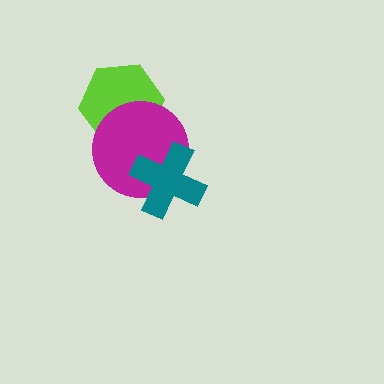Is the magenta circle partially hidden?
Yes, it is partially covered by another shape.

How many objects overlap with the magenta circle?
2 objects overlap with the magenta circle.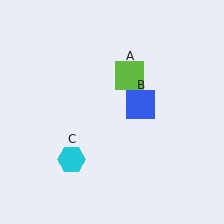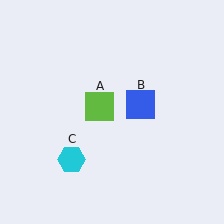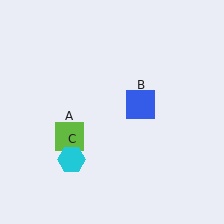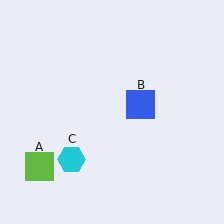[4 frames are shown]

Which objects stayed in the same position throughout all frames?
Blue square (object B) and cyan hexagon (object C) remained stationary.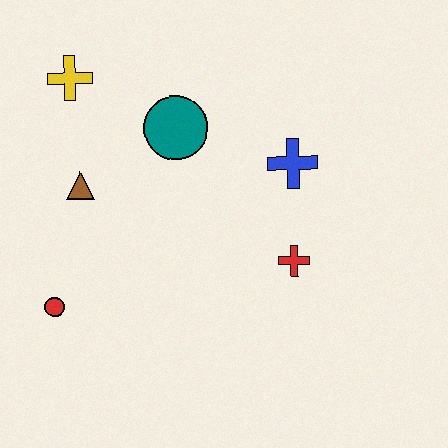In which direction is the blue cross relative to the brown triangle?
The blue cross is to the right of the brown triangle.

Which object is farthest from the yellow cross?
The red cross is farthest from the yellow cross.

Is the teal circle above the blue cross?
Yes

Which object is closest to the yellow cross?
The brown triangle is closest to the yellow cross.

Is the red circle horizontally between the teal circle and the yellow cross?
No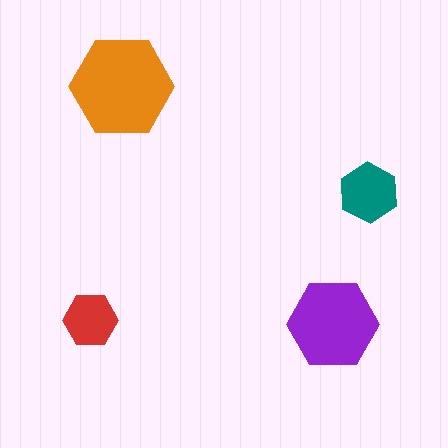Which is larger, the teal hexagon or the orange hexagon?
The orange one.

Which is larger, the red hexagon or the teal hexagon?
The teal one.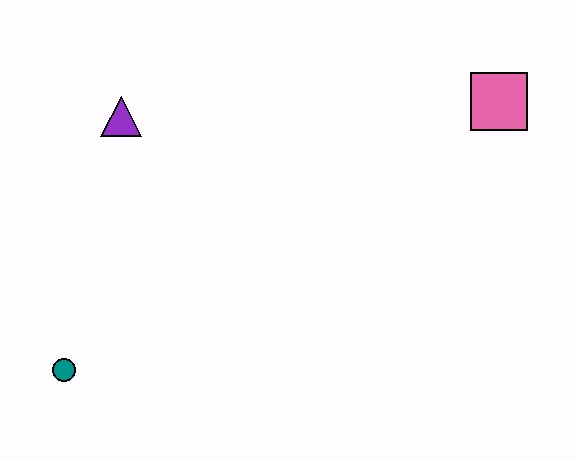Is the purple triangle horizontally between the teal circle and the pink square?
Yes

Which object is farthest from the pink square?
The teal circle is farthest from the pink square.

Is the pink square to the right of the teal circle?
Yes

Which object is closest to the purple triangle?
The teal circle is closest to the purple triangle.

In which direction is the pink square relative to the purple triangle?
The pink square is to the right of the purple triangle.